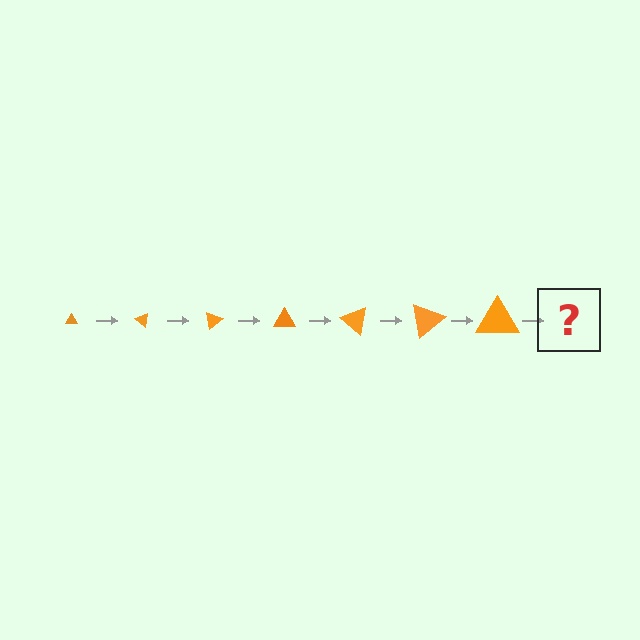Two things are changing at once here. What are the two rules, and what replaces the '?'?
The two rules are that the triangle grows larger each step and it rotates 40 degrees each step. The '?' should be a triangle, larger than the previous one and rotated 280 degrees from the start.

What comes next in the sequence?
The next element should be a triangle, larger than the previous one and rotated 280 degrees from the start.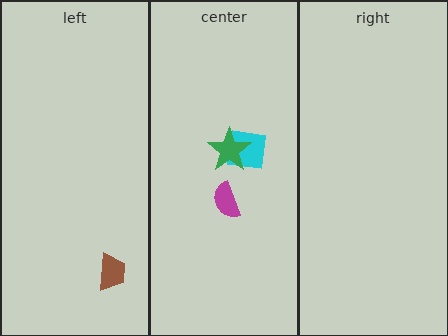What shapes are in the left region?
The brown trapezoid.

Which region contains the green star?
The center region.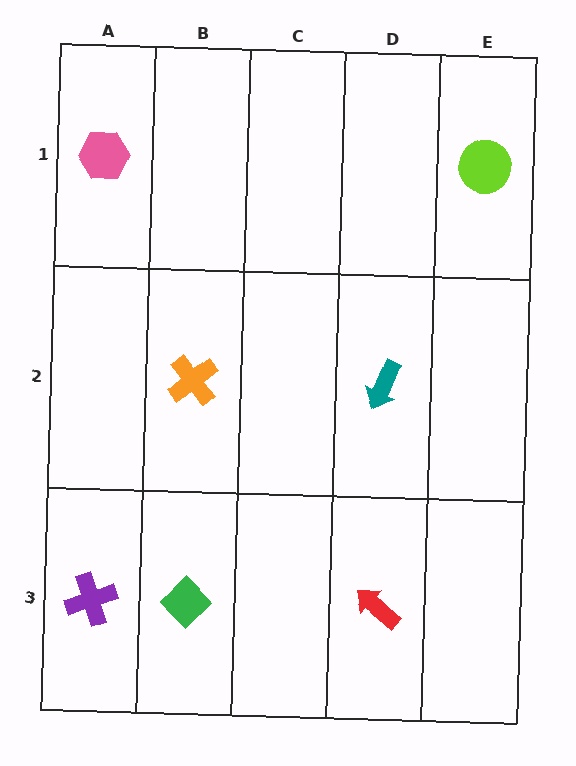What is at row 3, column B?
A green diamond.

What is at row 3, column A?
A purple cross.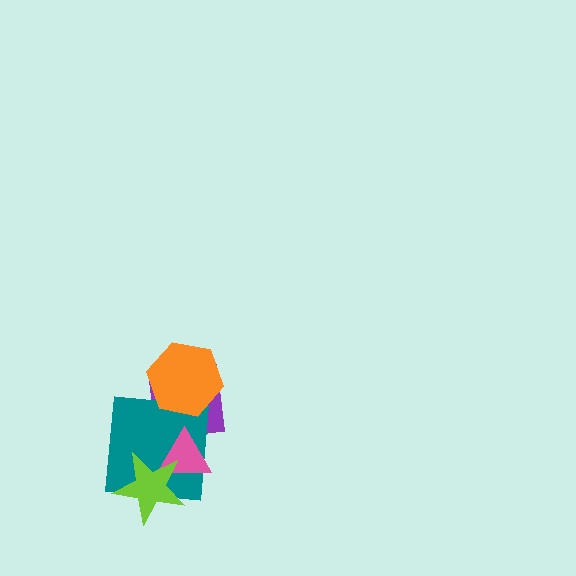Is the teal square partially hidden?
Yes, it is partially covered by another shape.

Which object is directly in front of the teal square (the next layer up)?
The pink triangle is directly in front of the teal square.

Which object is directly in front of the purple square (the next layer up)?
The teal square is directly in front of the purple square.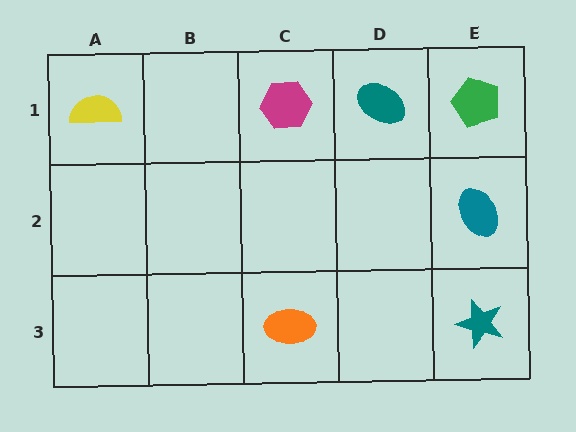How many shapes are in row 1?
4 shapes.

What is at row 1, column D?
A teal ellipse.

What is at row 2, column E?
A teal ellipse.